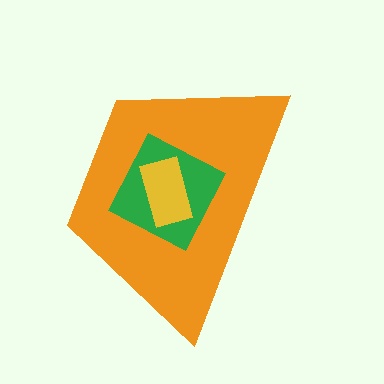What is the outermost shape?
The orange trapezoid.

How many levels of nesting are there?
3.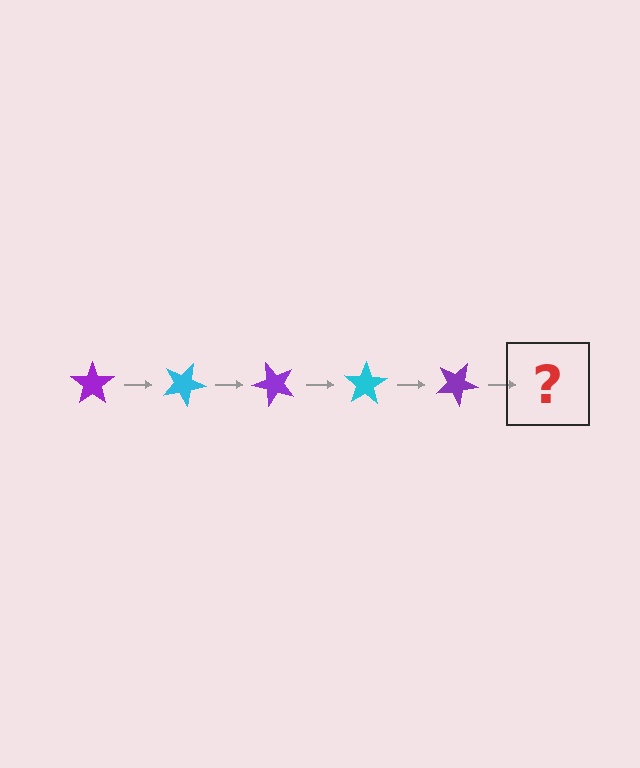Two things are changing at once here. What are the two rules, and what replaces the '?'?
The two rules are that it rotates 25 degrees each step and the color cycles through purple and cyan. The '?' should be a cyan star, rotated 125 degrees from the start.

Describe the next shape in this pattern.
It should be a cyan star, rotated 125 degrees from the start.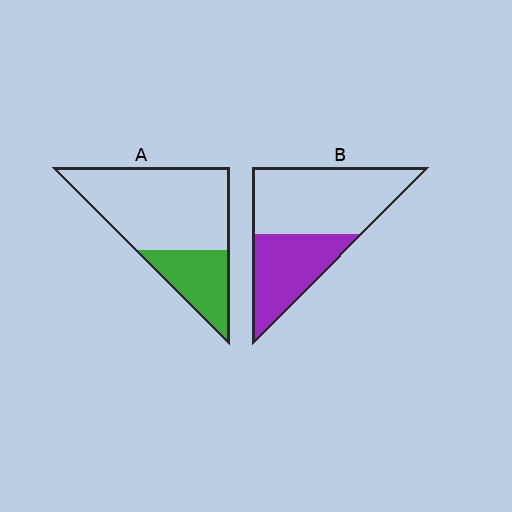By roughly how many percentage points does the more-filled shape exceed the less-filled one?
By roughly 10 percentage points (B over A).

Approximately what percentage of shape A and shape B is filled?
A is approximately 30% and B is approximately 40%.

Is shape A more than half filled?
No.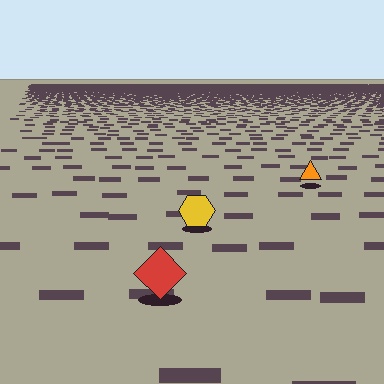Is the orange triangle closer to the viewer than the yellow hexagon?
No. The yellow hexagon is closer — you can tell from the texture gradient: the ground texture is coarser near it.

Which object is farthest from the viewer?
The orange triangle is farthest from the viewer. It appears smaller and the ground texture around it is denser.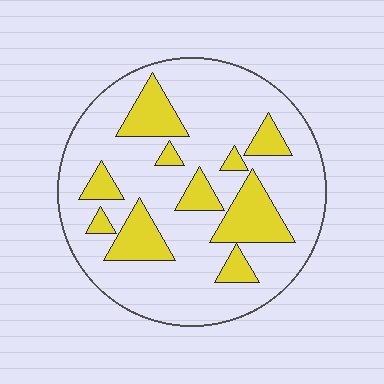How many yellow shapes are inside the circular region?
10.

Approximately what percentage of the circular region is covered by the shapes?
Approximately 25%.